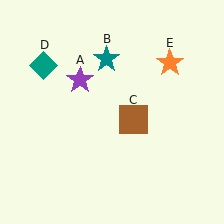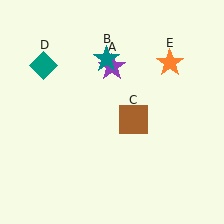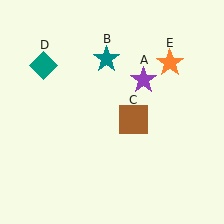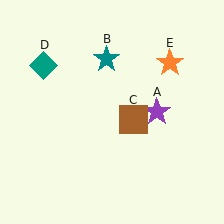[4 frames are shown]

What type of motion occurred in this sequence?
The purple star (object A) rotated clockwise around the center of the scene.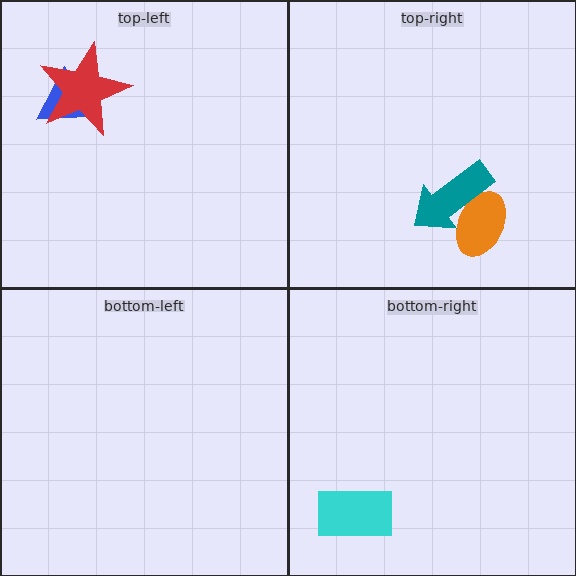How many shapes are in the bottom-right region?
1.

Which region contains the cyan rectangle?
The bottom-right region.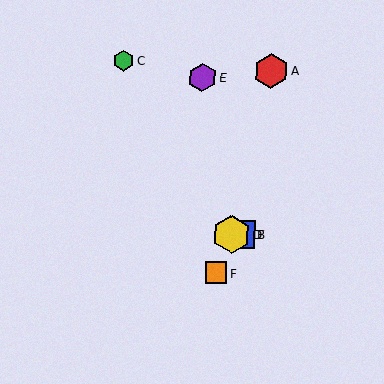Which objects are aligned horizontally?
Objects B, D are aligned horizontally.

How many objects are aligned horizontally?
2 objects (B, D) are aligned horizontally.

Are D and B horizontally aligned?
Yes, both are at y≈234.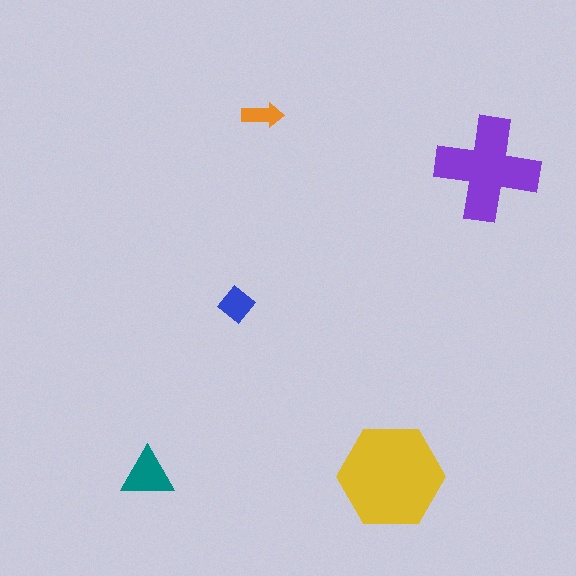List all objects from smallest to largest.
The orange arrow, the blue diamond, the teal triangle, the purple cross, the yellow hexagon.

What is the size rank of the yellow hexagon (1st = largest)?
1st.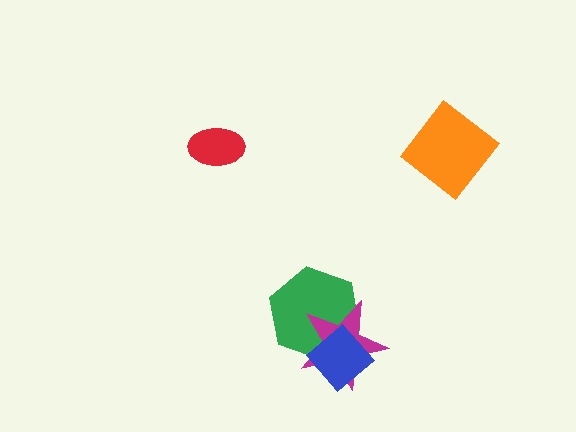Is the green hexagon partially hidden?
Yes, it is partially covered by another shape.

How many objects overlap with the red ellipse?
0 objects overlap with the red ellipse.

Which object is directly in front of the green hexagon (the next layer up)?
The magenta star is directly in front of the green hexagon.